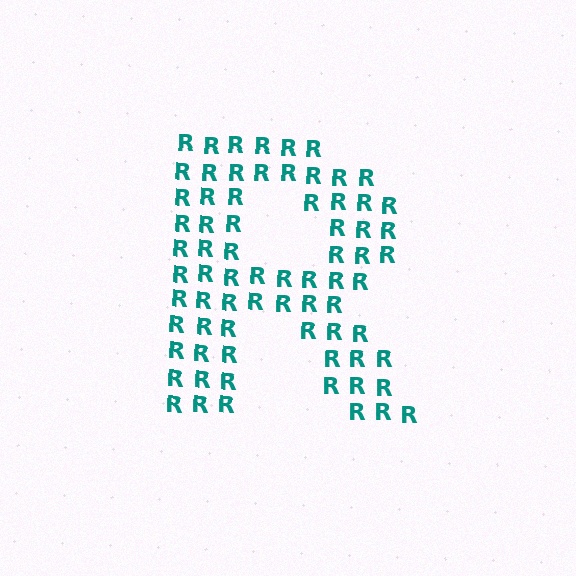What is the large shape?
The large shape is the letter R.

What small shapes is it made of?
It is made of small letter R's.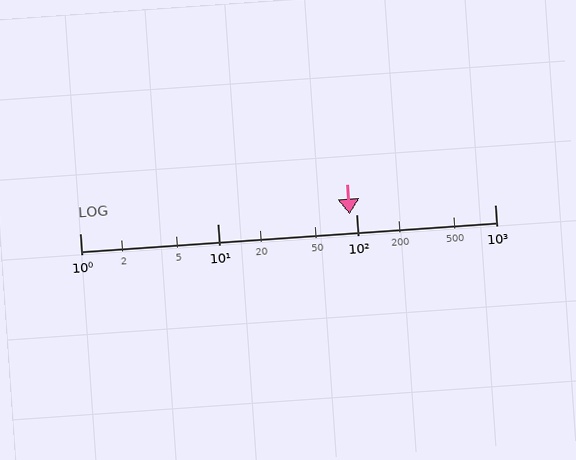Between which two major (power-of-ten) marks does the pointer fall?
The pointer is between 10 and 100.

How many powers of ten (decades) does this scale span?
The scale spans 3 decades, from 1 to 1000.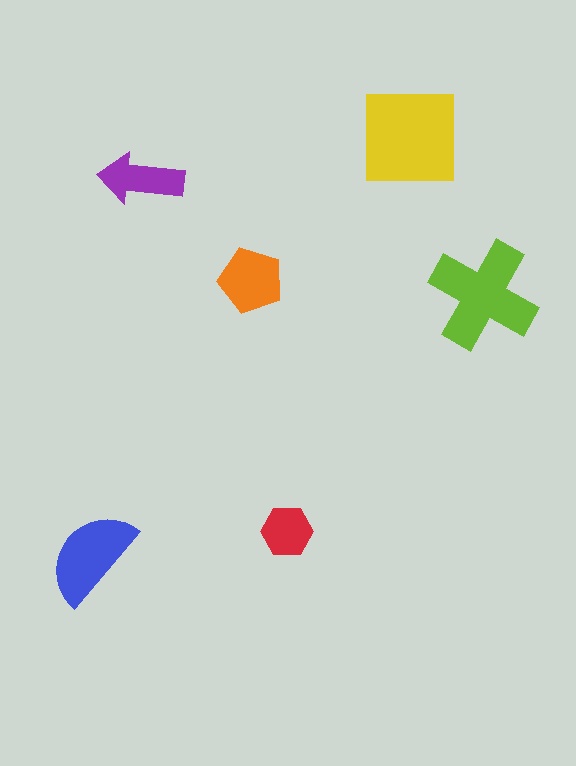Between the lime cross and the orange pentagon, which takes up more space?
The lime cross.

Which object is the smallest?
The red hexagon.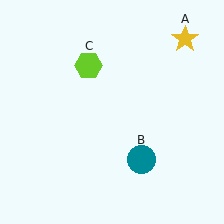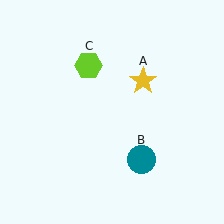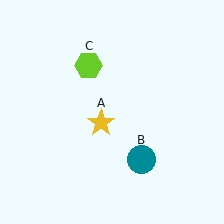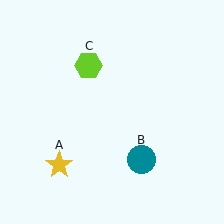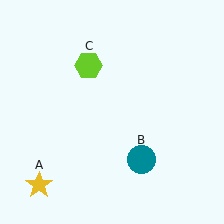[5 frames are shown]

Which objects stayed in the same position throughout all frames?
Teal circle (object B) and lime hexagon (object C) remained stationary.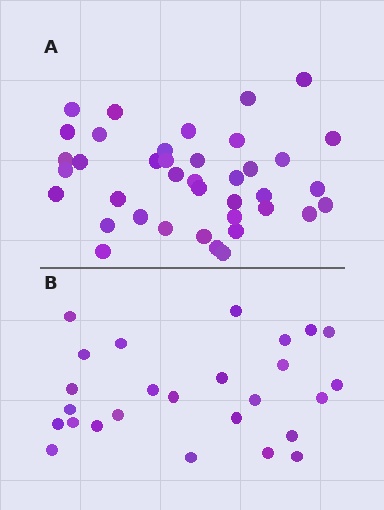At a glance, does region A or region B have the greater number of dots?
Region A (the top region) has more dots.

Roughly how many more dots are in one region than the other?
Region A has approximately 15 more dots than region B.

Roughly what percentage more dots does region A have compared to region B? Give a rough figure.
About 50% more.